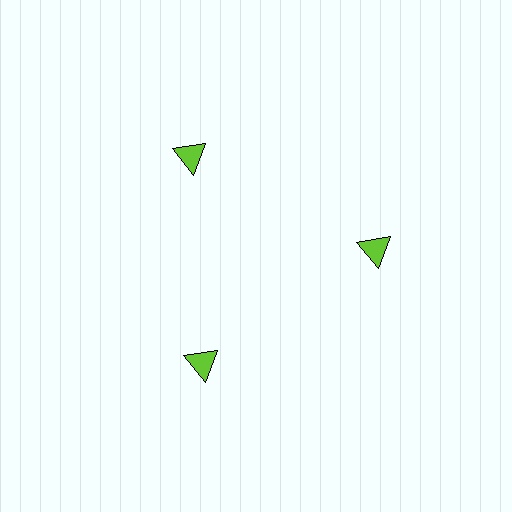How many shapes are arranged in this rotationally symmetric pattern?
There are 3 shapes, arranged in 3 groups of 1.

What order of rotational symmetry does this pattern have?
This pattern has 3-fold rotational symmetry.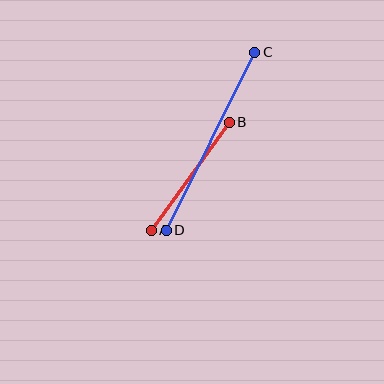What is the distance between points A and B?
The distance is approximately 133 pixels.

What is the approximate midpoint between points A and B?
The midpoint is at approximately (190, 176) pixels.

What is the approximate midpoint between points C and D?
The midpoint is at approximately (211, 141) pixels.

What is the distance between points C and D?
The distance is approximately 199 pixels.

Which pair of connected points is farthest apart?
Points C and D are farthest apart.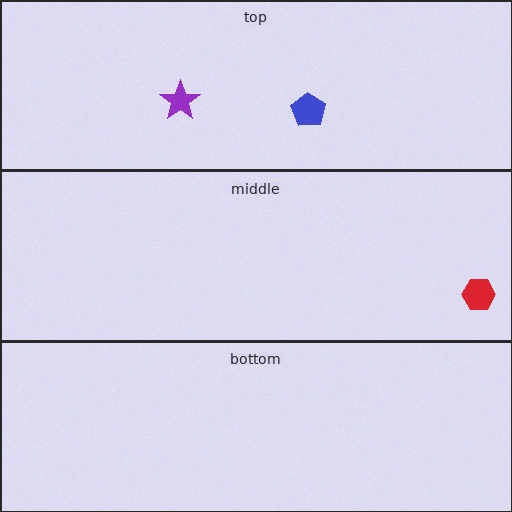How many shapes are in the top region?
2.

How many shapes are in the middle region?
1.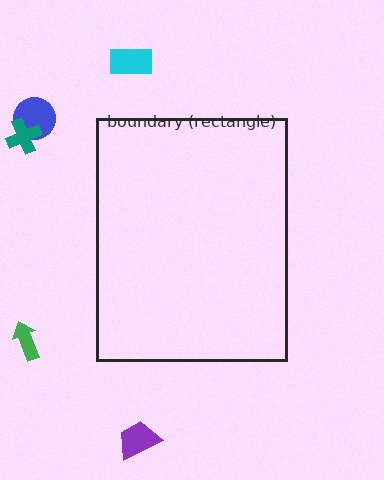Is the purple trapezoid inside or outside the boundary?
Outside.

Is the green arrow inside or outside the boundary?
Outside.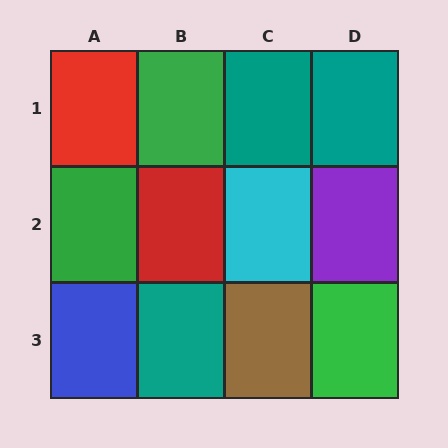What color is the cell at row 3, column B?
Teal.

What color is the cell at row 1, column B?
Green.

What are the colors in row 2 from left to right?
Green, red, cyan, purple.